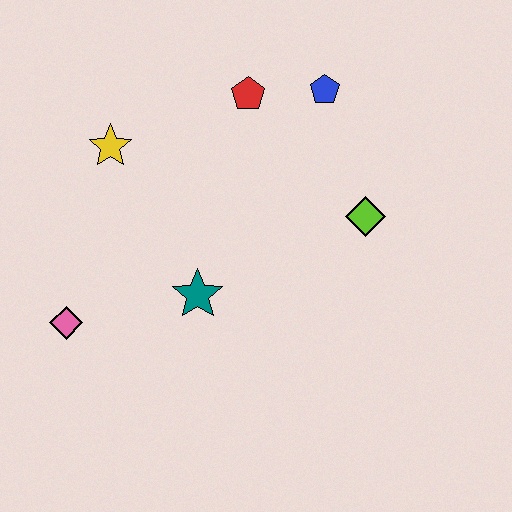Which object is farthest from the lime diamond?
The pink diamond is farthest from the lime diamond.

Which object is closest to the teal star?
The pink diamond is closest to the teal star.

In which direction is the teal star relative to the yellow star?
The teal star is below the yellow star.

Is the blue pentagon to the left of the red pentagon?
No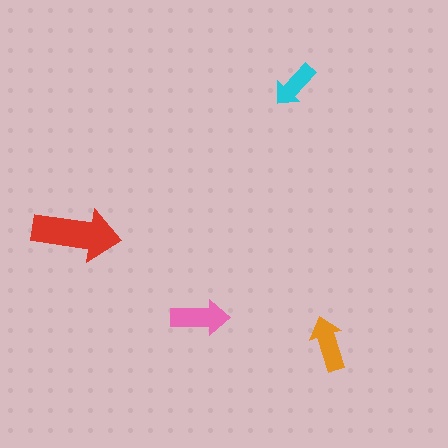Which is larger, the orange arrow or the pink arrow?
The pink one.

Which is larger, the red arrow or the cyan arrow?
The red one.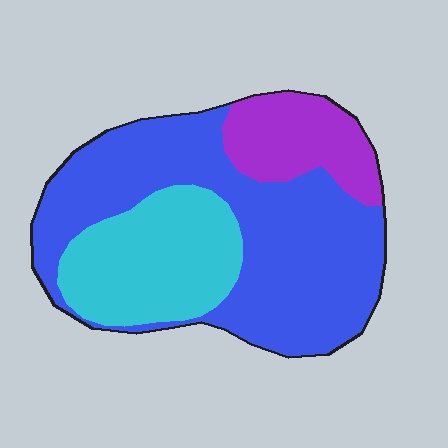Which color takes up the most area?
Blue, at roughly 55%.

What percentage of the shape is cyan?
Cyan covers 27% of the shape.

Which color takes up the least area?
Purple, at roughly 15%.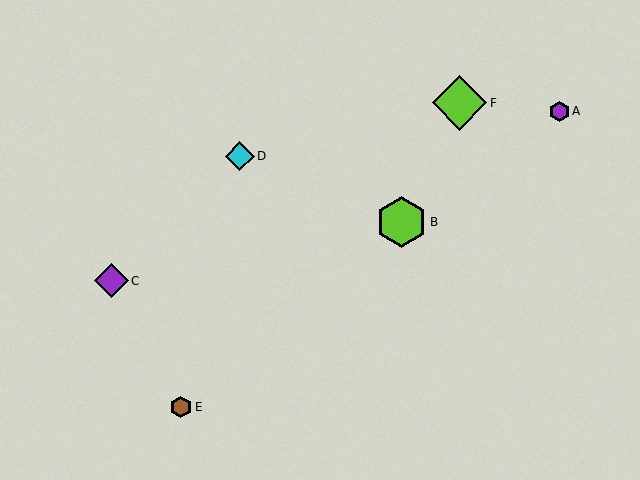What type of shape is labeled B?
Shape B is a lime hexagon.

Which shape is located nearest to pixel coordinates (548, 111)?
The purple hexagon (labeled A) at (559, 111) is nearest to that location.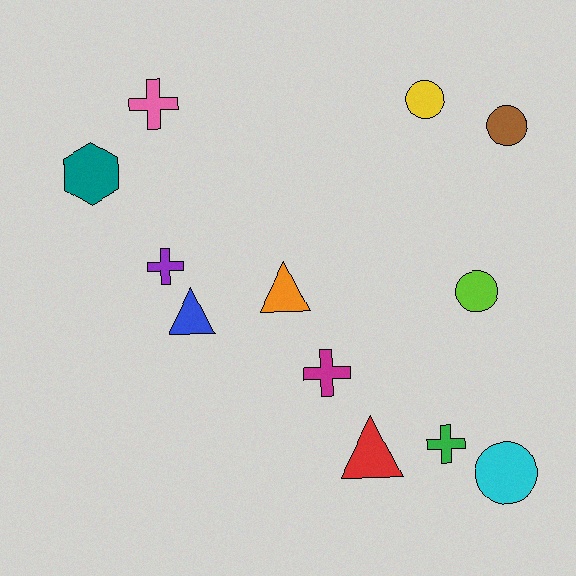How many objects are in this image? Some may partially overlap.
There are 12 objects.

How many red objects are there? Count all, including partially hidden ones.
There is 1 red object.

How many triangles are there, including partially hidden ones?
There are 3 triangles.